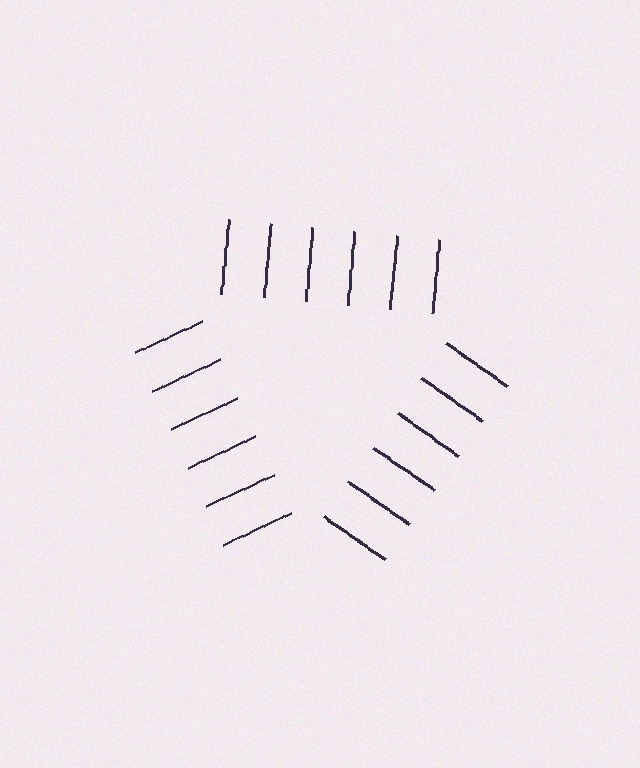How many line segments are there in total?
18 — 6 along each of the 3 edges.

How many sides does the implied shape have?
3 sides — the line-ends trace a triangle.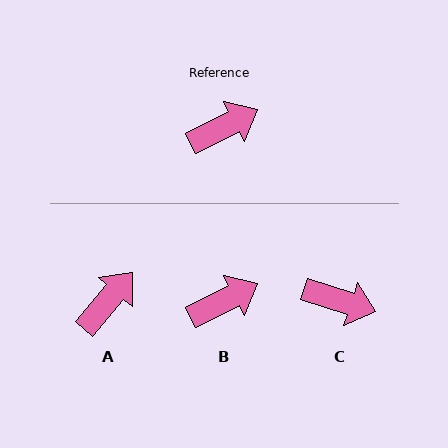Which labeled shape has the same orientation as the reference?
B.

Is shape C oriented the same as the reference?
No, it is off by about 44 degrees.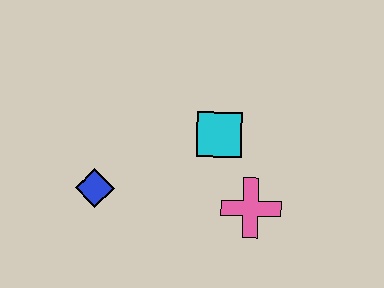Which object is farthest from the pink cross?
The blue diamond is farthest from the pink cross.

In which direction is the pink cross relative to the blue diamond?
The pink cross is to the right of the blue diamond.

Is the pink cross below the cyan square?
Yes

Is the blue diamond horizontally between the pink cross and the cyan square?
No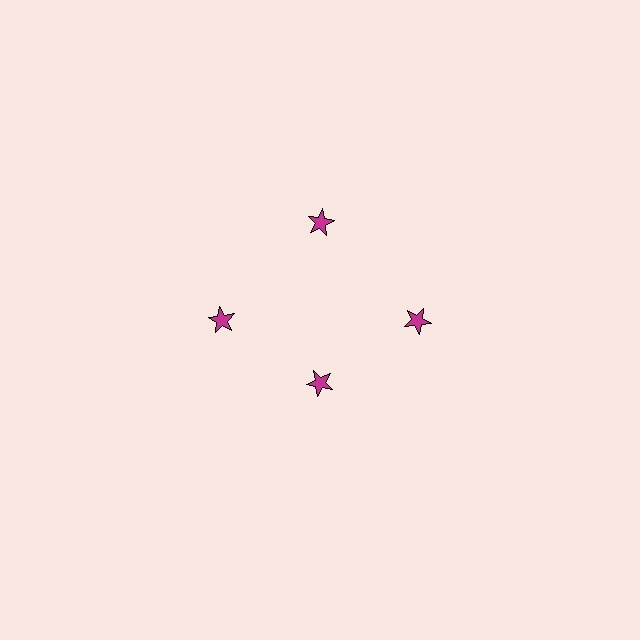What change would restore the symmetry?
The symmetry would be restored by moving it outward, back onto the ring so that all 4 stars sit at equal angles and equal distance from the center.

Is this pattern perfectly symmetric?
No. The 4 magenta stars are arranged in a ring, but one element near the 6 o'clock position is pulled inward toward the center, breaking the 4-fold rotational symmetry.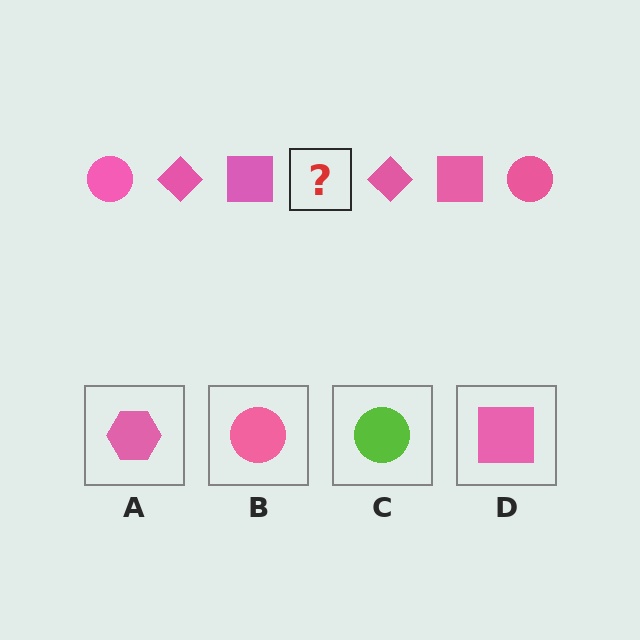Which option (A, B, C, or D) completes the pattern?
B.